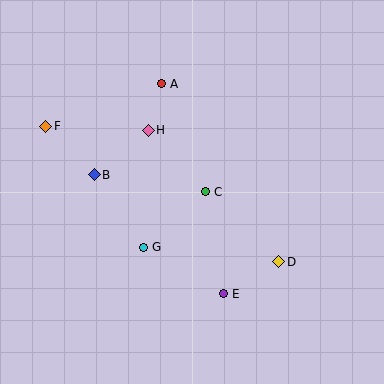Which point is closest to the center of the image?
Point C at (206, 192) is closest to the center.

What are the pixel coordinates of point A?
Point A is at (162, 84).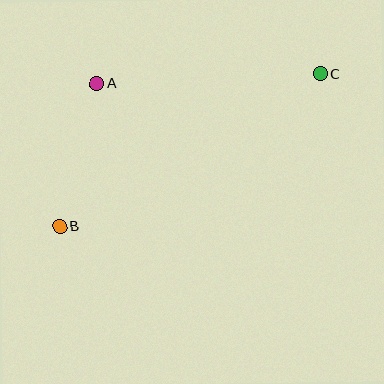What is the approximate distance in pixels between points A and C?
The distance between A and C is approximately 223 pixels.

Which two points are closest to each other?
Points A and B are closest to each other.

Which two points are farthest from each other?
Points B and C are farthest from each other.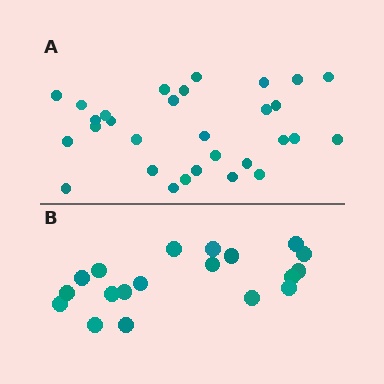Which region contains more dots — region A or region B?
Region A (the top region) has more dots.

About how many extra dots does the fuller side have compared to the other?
Region A has roughly 12 or so more dots than region B.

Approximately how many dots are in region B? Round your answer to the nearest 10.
About 20 dots. (The exact count is 19, which rounds to 20.)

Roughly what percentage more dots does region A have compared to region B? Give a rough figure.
About 60% more.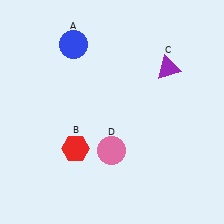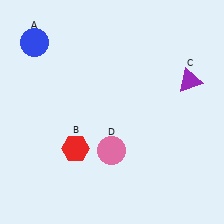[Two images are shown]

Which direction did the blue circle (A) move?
The blue circle (A) moved left.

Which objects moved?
The objects that moved are: the blue circle (A), the purple triangle (C).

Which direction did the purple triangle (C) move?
The purple triangle (C) moved right.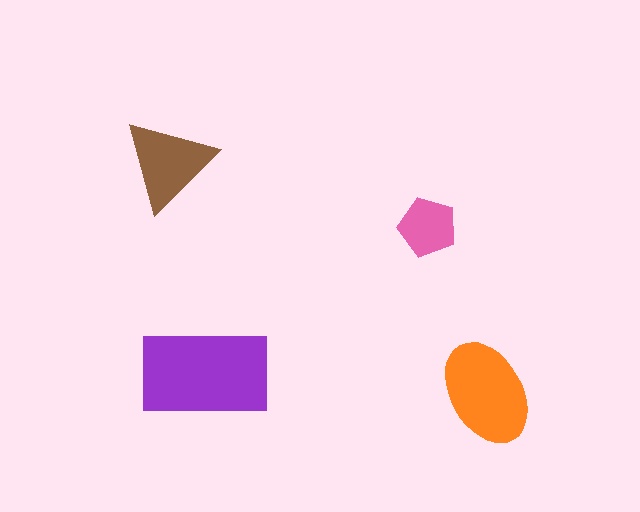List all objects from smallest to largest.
The pink pentagon, the brown triangle, the orange ellipse, the purple rectangle.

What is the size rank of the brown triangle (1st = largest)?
3rd.